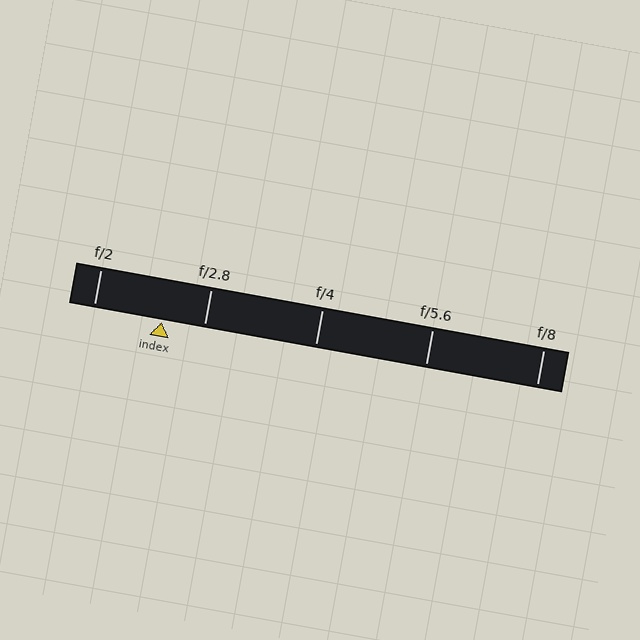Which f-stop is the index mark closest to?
The index mark is closest to f/2.8.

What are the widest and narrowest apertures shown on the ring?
The widest aperture shown is f/2 and the narrowest is f/8.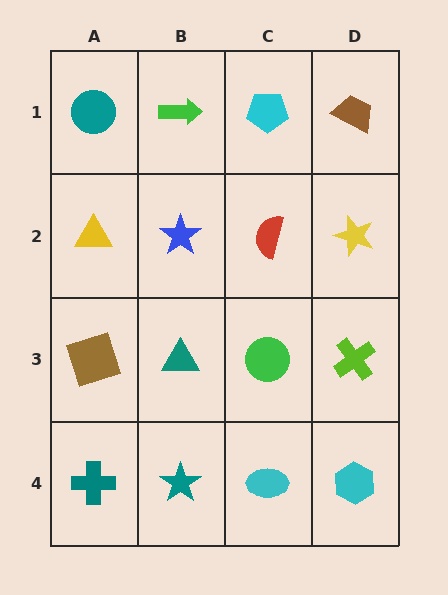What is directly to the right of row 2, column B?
A red semicircle.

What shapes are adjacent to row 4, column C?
A green circle (row 3, column C), a teal star (row 4, column B), a cyan hexagon (row 4, column D).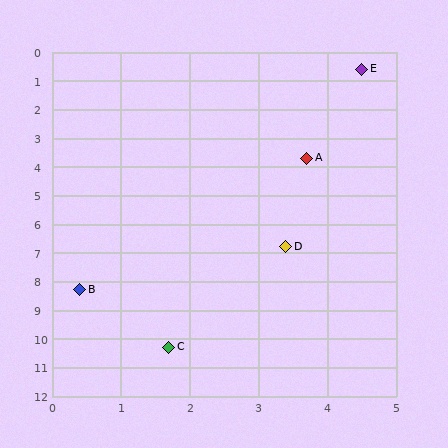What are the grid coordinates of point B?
Point B is at approximately (0.4, 8.3).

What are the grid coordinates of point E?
Point E is at approximately (4.5, 0.6).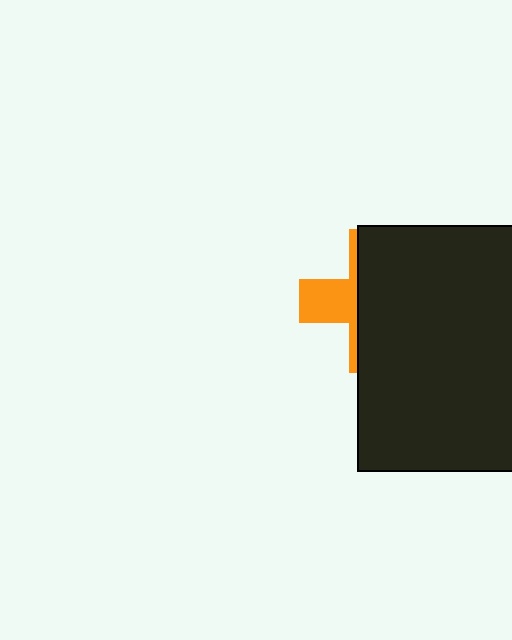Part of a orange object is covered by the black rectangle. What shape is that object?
It is a cross.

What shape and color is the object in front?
The object in front is a black rectangle.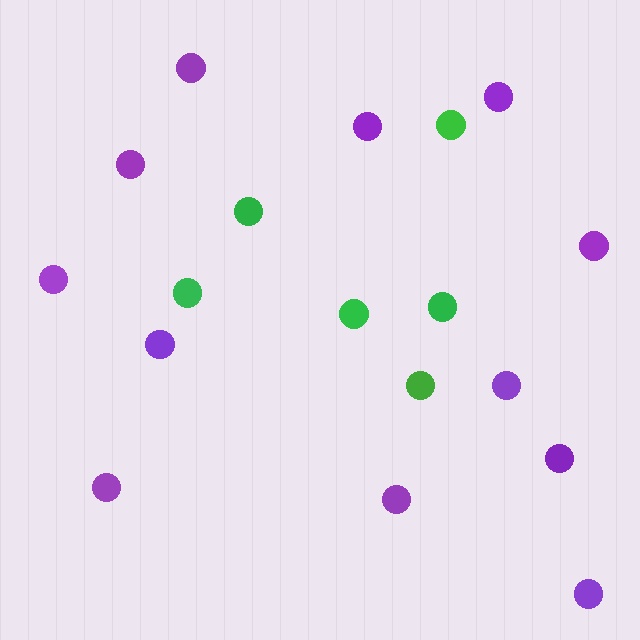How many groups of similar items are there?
There are 2 groups: one group of green circles (6) and one group of purple circles (12).